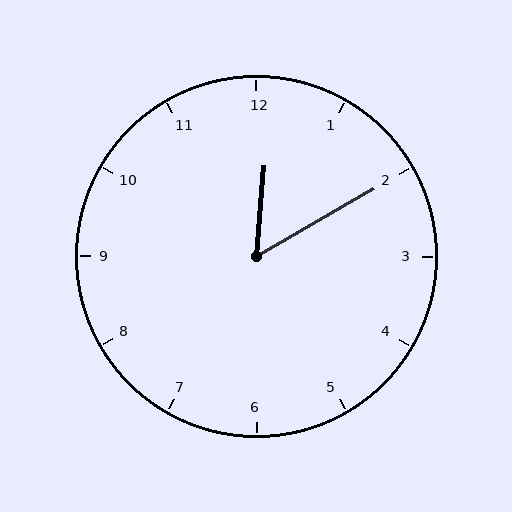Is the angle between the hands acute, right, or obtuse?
It is acute.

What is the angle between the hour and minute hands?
Approximately 55 degrees.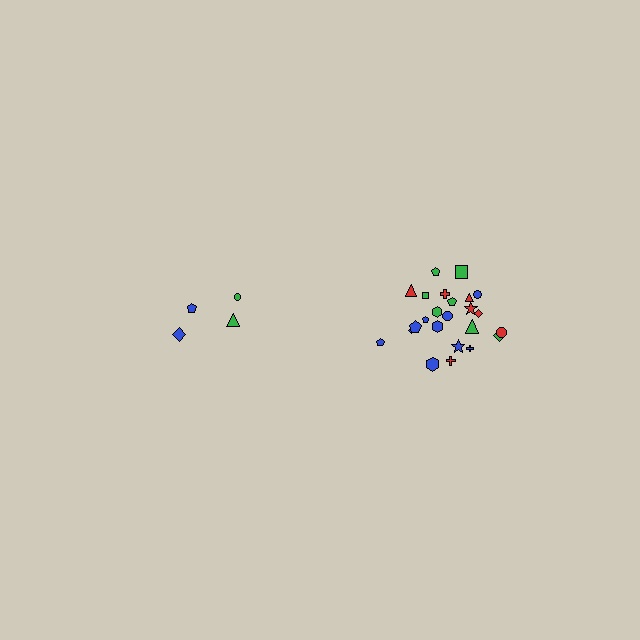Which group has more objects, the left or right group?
The right group.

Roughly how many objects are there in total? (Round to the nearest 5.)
Roughly 30 objects in total.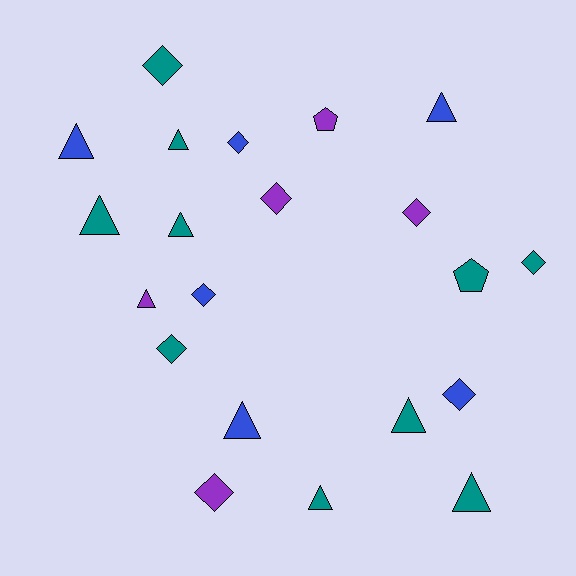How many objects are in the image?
There are 21 objects.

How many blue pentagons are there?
There are no blue pentagons.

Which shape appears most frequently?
Triangle, with 10 objects.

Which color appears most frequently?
Teal, with 10 objects.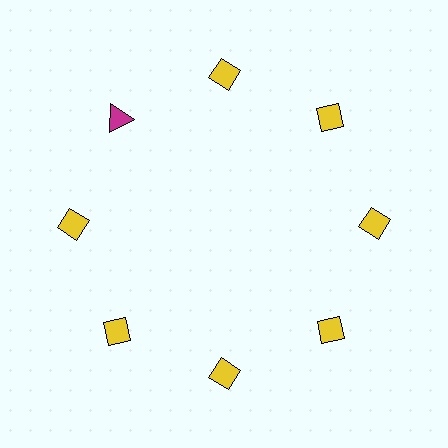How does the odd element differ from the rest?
It differs in both color (magenta instead of yellow) and shape (triangle instead of diamond).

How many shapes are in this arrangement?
There are 8 shapes arranged in a ring pattern.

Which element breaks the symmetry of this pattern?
The magenta triangle at roughly the 10 o'clock position breaks the symmetry. All other shapes are yellow diamonds.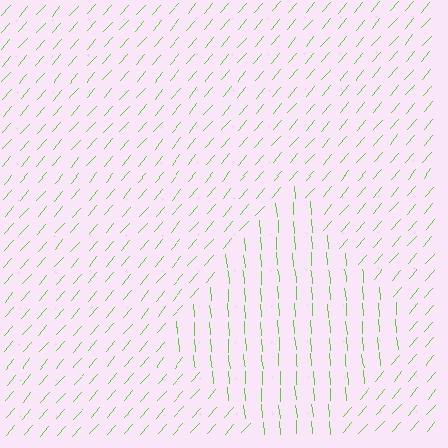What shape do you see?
I see a diamond.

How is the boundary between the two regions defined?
The boundary is defined purely by a change in line orientation (approximately 45 degrees difference). All lines are the same color and thickness.